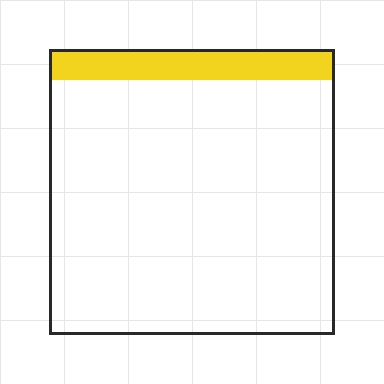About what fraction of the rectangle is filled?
About one tenth (1/10).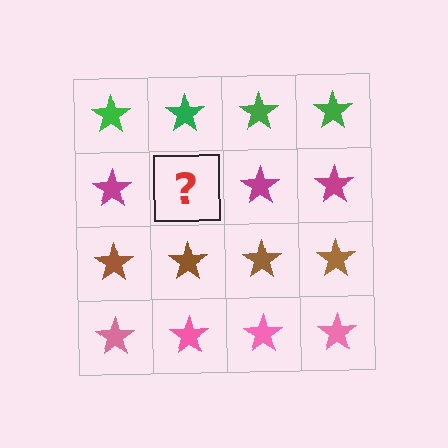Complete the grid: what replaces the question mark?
The question mark should be replaced with a magenta star.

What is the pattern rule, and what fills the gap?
The rule is that each row has a consistent color. The gap should be filled with a magenta star.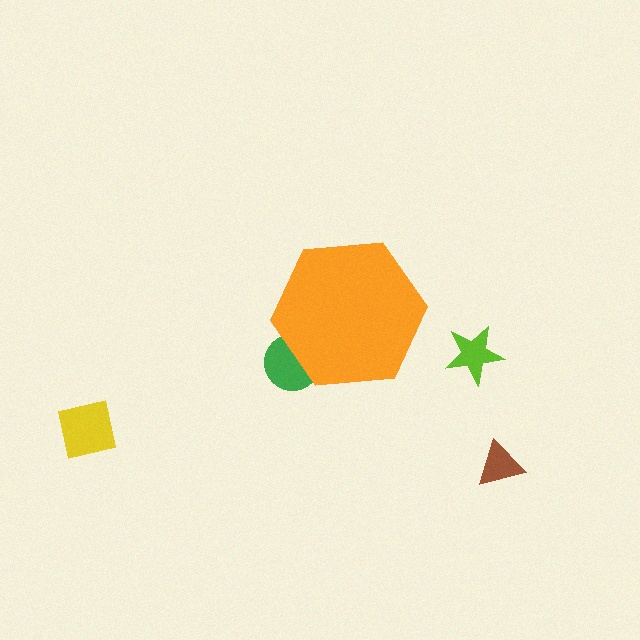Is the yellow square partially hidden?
No, the yellow square is fully visible.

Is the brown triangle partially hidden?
No, the brown triangle is fully visible.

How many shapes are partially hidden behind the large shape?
1 shape is partially hidden.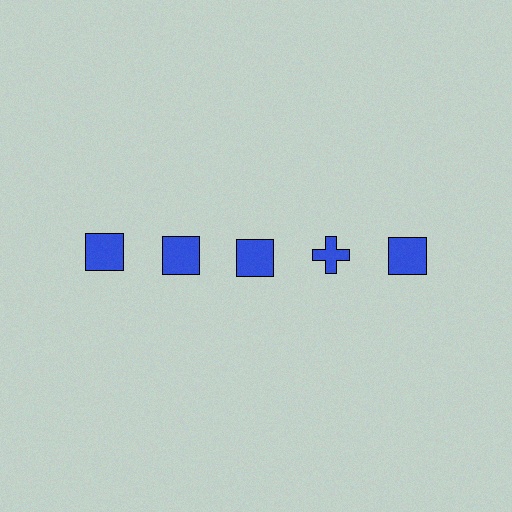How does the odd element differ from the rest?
It has a different shape: cross instead of square.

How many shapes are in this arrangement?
There are 5 shapes arranged in a grid pattern.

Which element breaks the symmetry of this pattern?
The blue cross in the top row, second from right column breaks the symmetry. All other shapes are blue squares.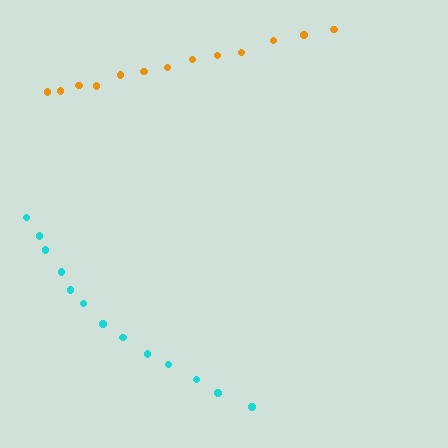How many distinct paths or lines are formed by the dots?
There are 2 distinct paths.